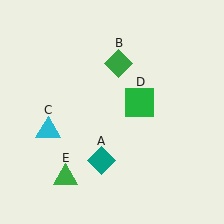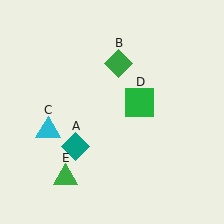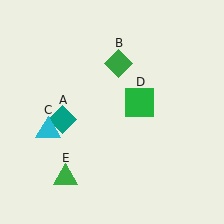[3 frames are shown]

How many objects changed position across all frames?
1 object changed position: teal diamond (object A).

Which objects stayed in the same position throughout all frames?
Green diamond (object B) and cyan triangle (object C) and green square (object D) and green triangle (object E) remained stationary.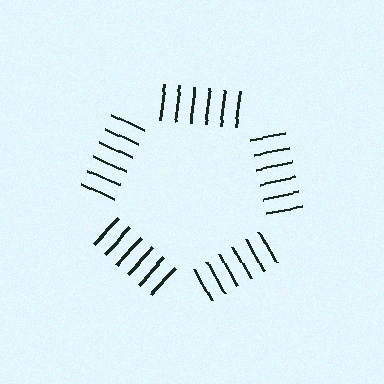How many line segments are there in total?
30 — 6 along each of the 5 edges.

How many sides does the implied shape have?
5 sides — the line-ends trace a pentagon.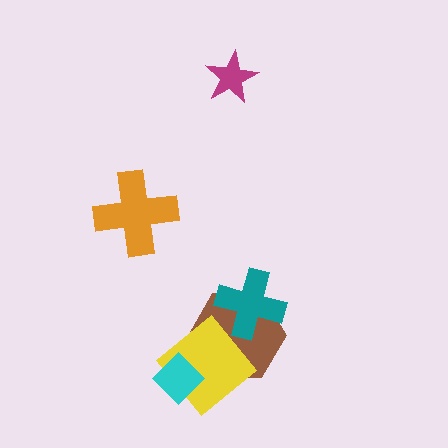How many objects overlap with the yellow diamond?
2 objects overlap with the yellow diamond.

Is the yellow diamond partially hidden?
Yes, it is partially covered by another shape.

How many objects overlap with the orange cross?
0 objects overlap with the orange cross.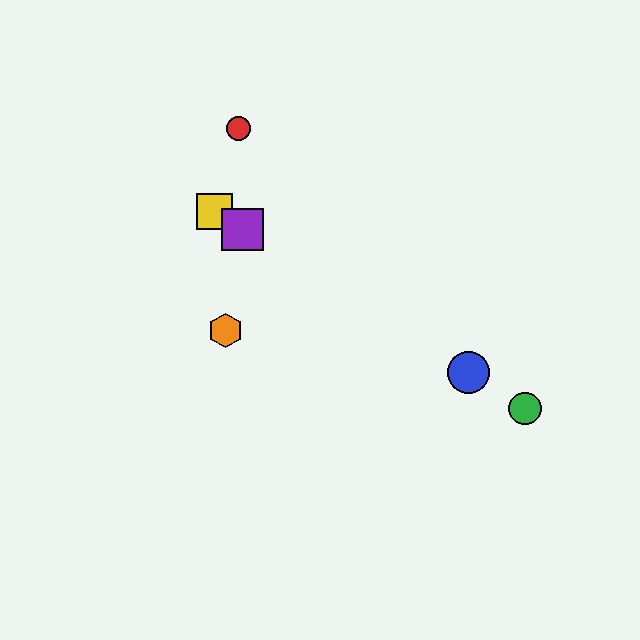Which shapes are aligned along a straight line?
The blue circle, the green circle, the yellow square, the purple square are aligned along a straight line.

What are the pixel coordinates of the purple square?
The purple square is at (242, 229).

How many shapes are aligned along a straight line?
4 shapes (the blue circle, the green circle, the yellow square, the purple square) are aligned along a straight line.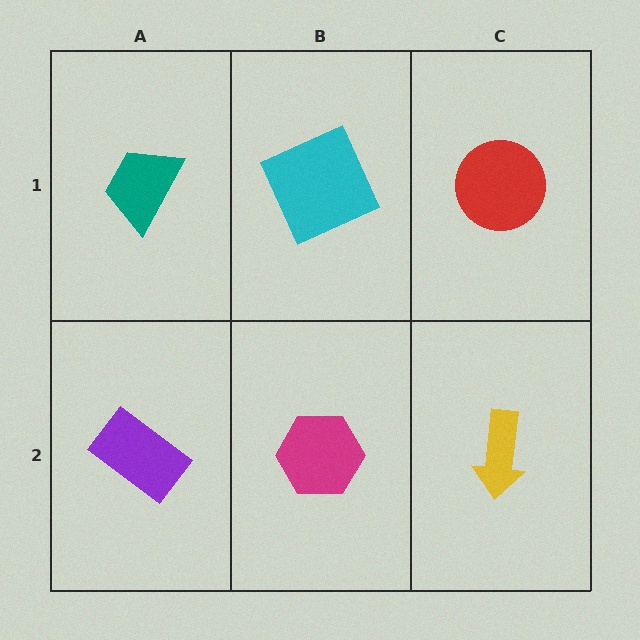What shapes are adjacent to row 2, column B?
A cyan square (row 1, column B), a purple rectangle (row 2, column A), a yellow arrow (row 2, column C).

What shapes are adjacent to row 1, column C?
A yellow arrow (row 2, column C), a cyan square (row 1, column B).